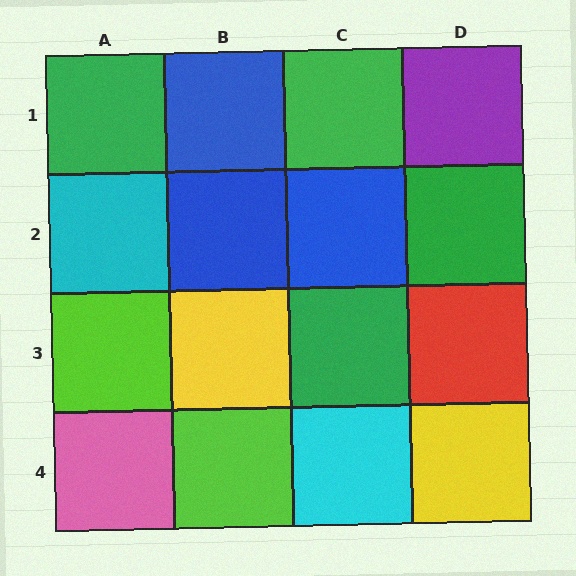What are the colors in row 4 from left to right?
Pink, lime, cyan, yellow.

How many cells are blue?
3 cells are blue.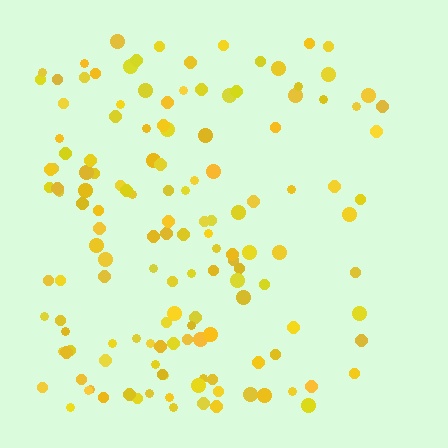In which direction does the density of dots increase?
From right to left, with the left side densest.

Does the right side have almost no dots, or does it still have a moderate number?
Still a moderate number, just noticeably fewer than the left.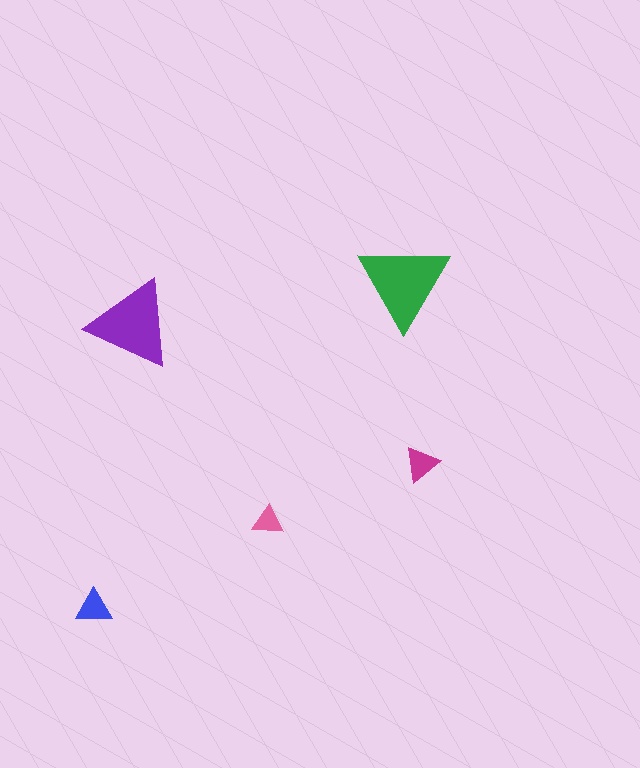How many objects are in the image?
There are 5 objects in the image.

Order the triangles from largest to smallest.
the green one, the purple one, the blue one, the magenta one, the pink one.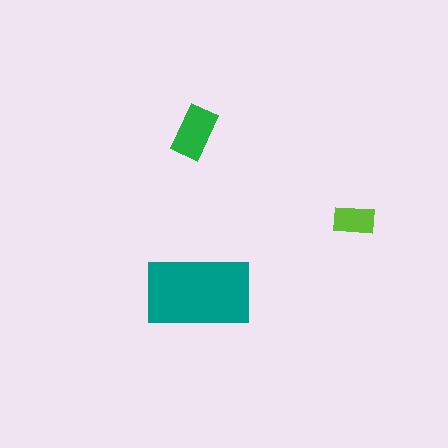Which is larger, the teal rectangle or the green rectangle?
The teal one.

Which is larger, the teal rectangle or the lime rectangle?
The teal one.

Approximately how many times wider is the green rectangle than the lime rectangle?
About 1.5 times wider.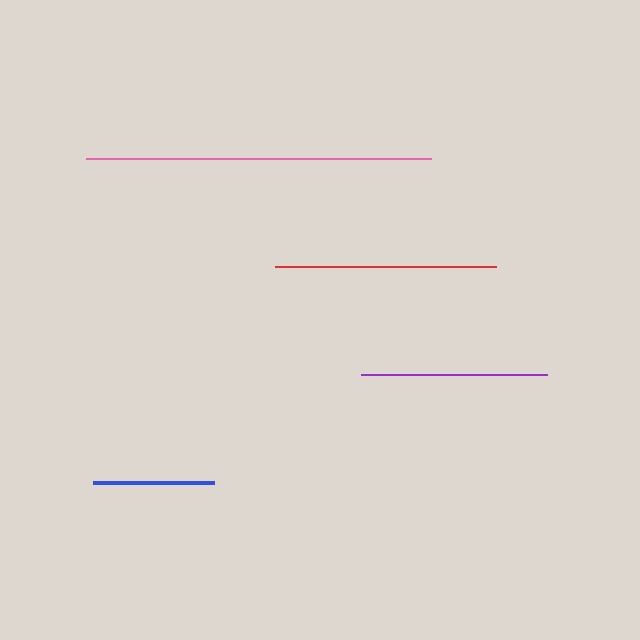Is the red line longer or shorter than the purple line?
The red line is longer than the purple line.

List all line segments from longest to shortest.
From longest to shortest: pink, red, purple, blue.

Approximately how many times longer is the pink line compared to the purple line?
The pink line is approximately 1.9 times the length of the purple line.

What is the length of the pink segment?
The pink segment is approximately 345 pixels long.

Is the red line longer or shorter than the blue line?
The red line is longer than the blue line.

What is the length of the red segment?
The red segment is approximately 221 pixels long.